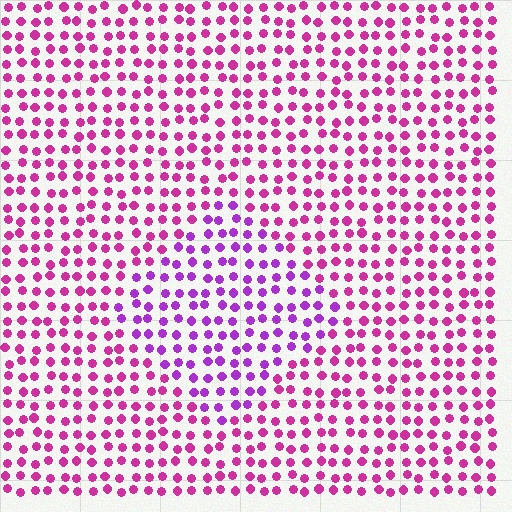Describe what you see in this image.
The image is filled with small magenta elements in a uniform arrangement. A diamond-shaped region is visible where the elements are tinted to a slightly different hue, forming a subtle color boundary.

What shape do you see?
I see a diamond.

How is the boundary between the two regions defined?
The boundary is defined purely by a slight shift in hue (about 32 degrees). Spacing, size, and orientation are identical on both sides.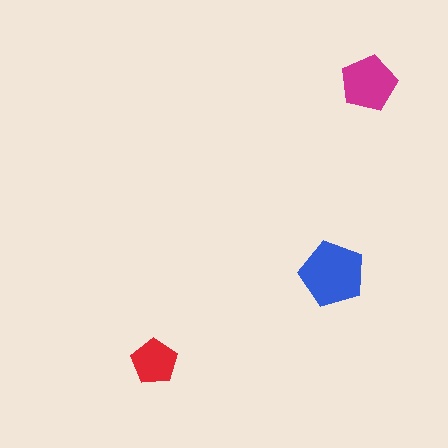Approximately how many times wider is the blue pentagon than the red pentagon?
About 1.5 times wider.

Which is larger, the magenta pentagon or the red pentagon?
The magenta one.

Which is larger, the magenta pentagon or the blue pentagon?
The blue one.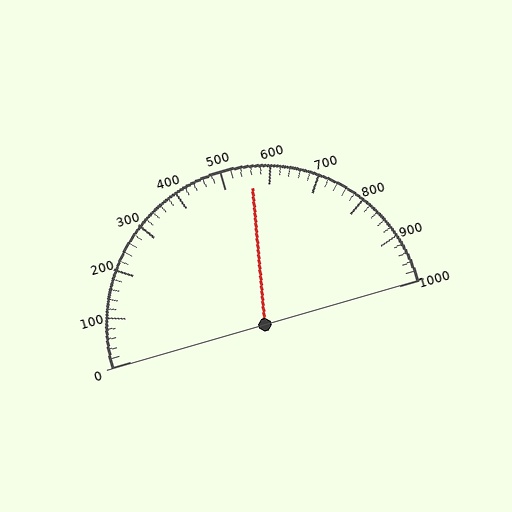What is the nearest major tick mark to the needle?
The nearest major tick mark is 600.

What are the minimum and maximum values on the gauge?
The gauge ranges from 0 to 1000.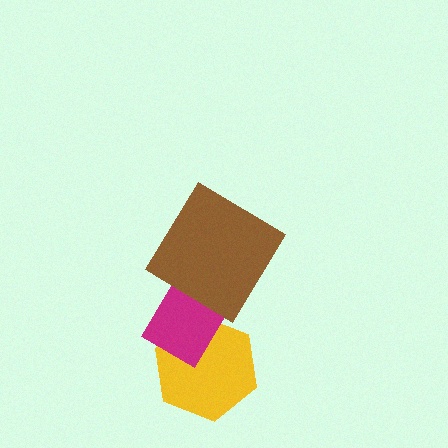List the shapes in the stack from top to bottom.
From top to bottom: the brown diamond, the magenta rectangle, the yellow hexagon.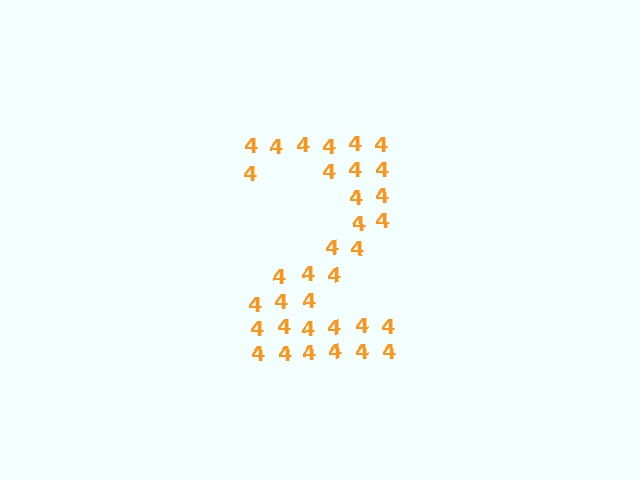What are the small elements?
The small elements are digit 4's.